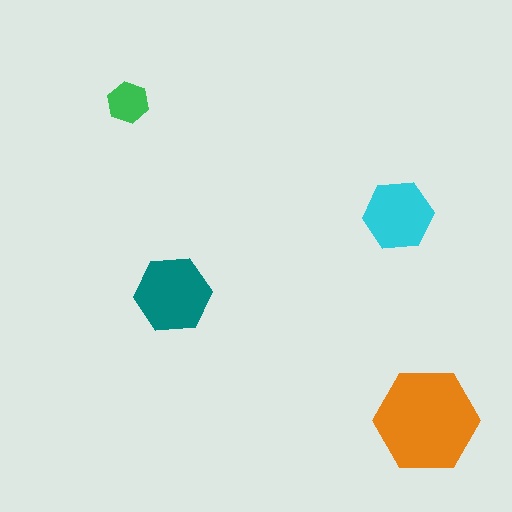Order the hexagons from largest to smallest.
the orange one, the teal one, the cyan one, the green one.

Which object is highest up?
The green hexagon is topmost.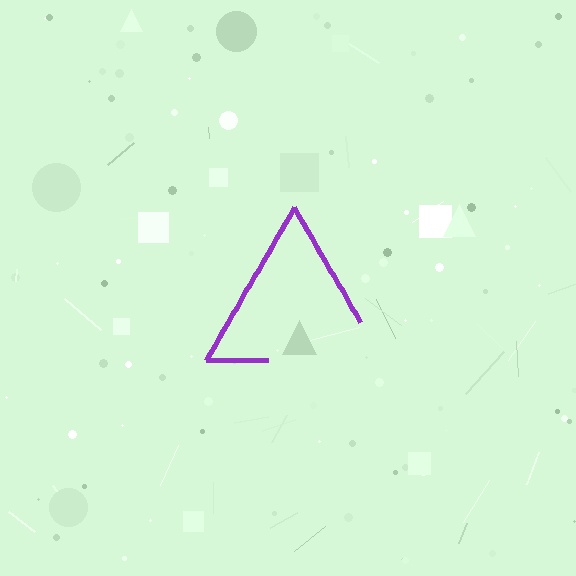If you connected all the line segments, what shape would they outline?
They would outline a triangle.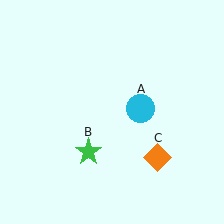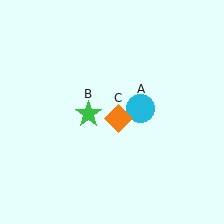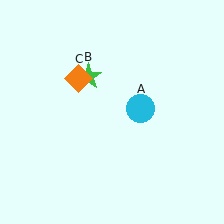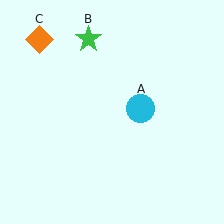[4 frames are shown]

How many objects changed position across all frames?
2 objects changed position: green star (object B), orange diamond (object C).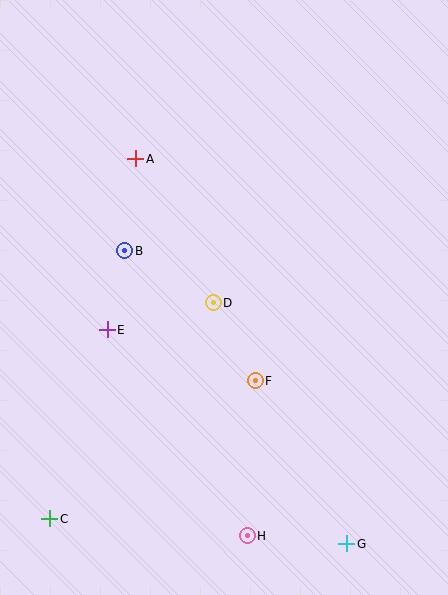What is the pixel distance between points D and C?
The distance between D and C is 271 pixels.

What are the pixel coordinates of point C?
Point C is at (50, 519).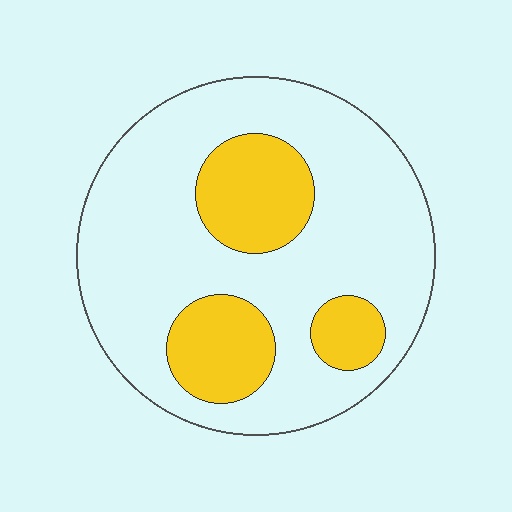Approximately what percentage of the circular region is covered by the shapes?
Approximately 25%.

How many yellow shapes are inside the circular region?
3.